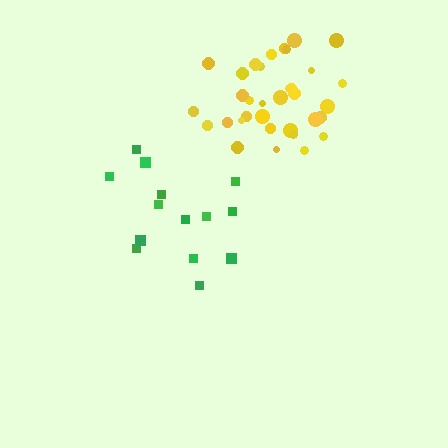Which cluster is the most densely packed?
Yellow.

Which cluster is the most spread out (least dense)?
Green.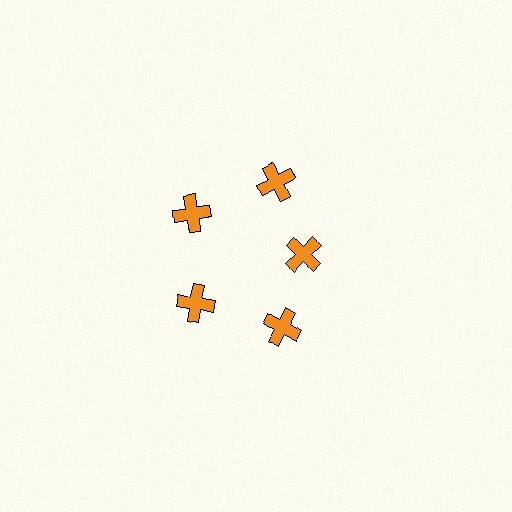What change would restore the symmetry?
The symmetry would be restored by moving it outward, back onto the ring so that all 5 crosses sit at equal angles and equal distance from the center.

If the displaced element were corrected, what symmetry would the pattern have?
It would have 5-fold rotational symmetry — the pattern would map onto itself every 72 degrees.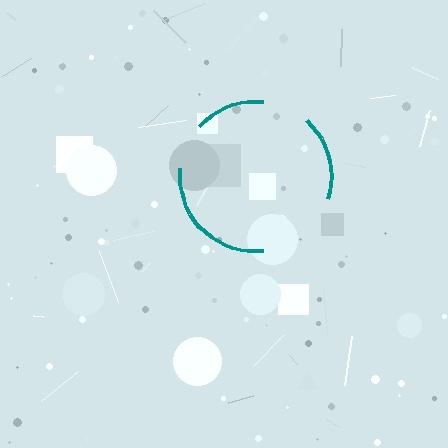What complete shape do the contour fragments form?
The contour fragments form a circle.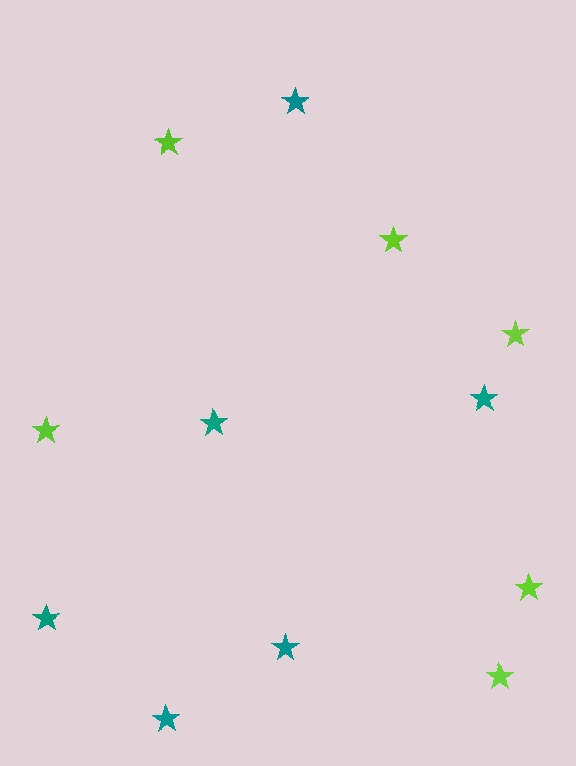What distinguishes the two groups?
There are 2 groups: one group of lime stars (6) and one group of teal stars (6).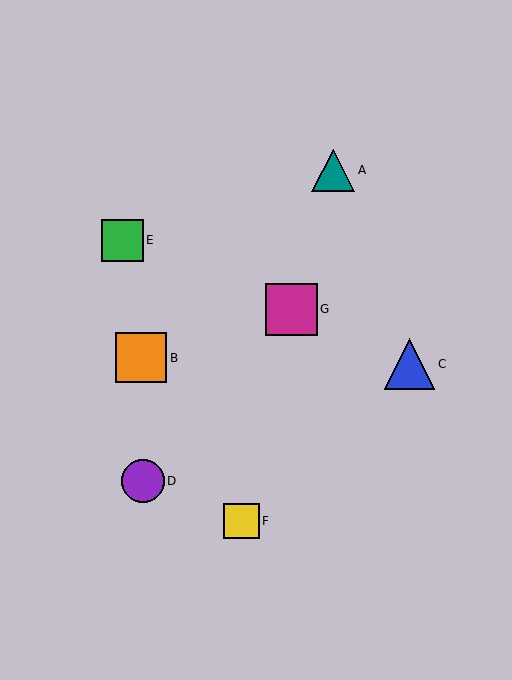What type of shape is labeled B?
Shape B is an orange square.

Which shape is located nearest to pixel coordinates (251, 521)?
The yellow square (labeled F) at (242, 521) is nearest to that location.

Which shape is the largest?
The magenta square (labeled G) is the largest.